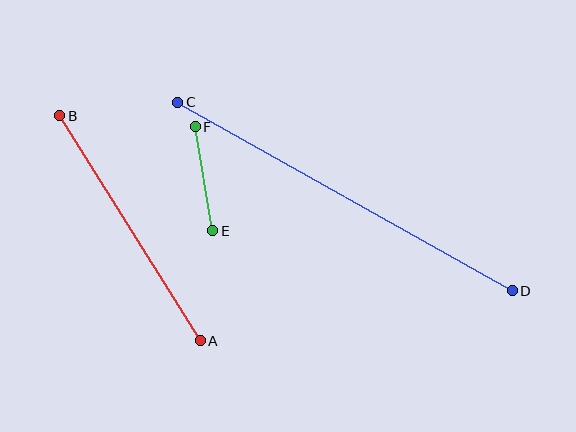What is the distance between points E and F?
The distance is approximately 106 pixels.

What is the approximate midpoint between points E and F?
The midpoint is at approximately (204, 179) pixels.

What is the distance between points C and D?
The distance is approximately 384 pixels.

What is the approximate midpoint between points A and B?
The midpoint is at approximately (130, 228) pixels.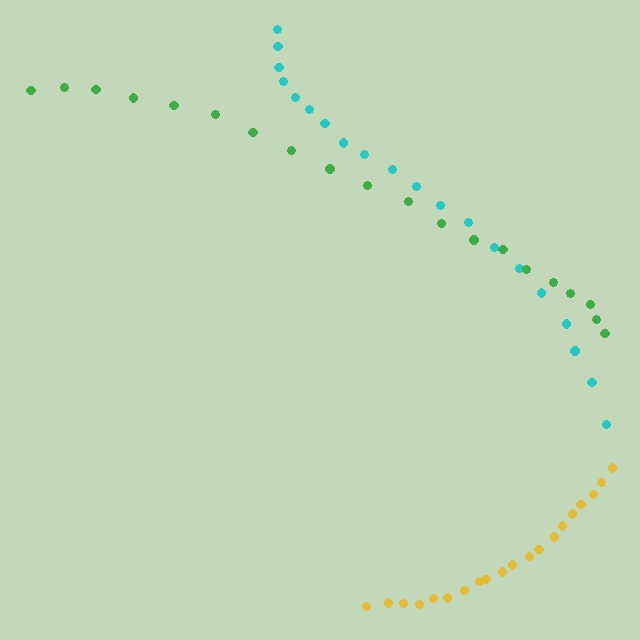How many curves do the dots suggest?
There are 3 distinct paths.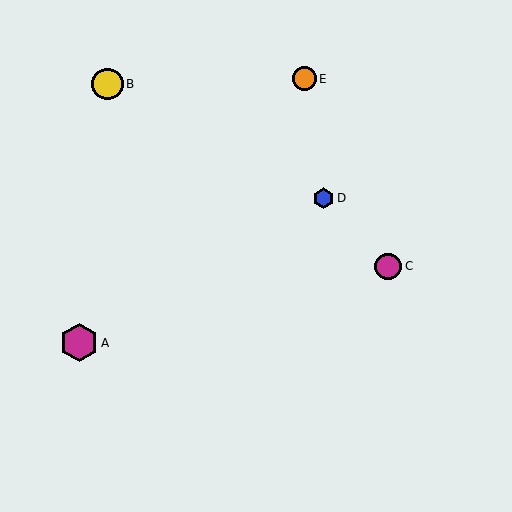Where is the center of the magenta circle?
The center of the magenta circle is at (388, 266).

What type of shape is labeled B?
Shape B is a yellow circle.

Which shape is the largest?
The magenta hexagon (labeled A) is the largest.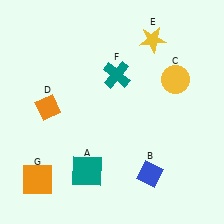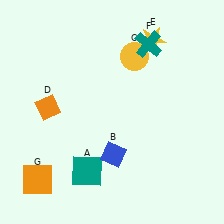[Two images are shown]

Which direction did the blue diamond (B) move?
The blue diamond (B) moved left.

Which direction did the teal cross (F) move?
The teal cross (F) moved right.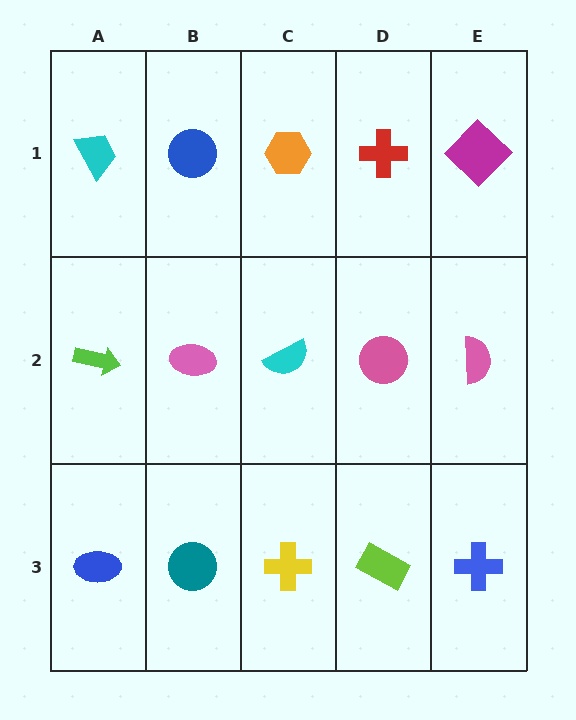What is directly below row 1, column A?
A lime arrow.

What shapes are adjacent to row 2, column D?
A red cross (row 1, column D), a lime rectangle (row 3, column D), a cyan semicircle (row 2, column C), a pink semicircle (row 2, column E).